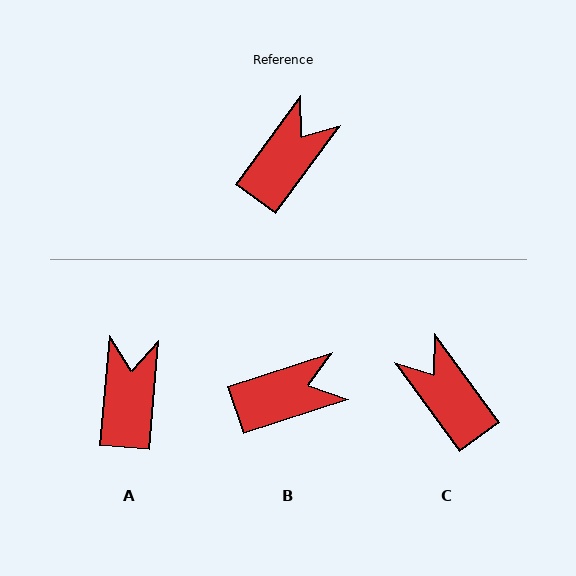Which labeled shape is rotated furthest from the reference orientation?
C, about 73 degrees away.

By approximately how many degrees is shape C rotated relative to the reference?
Approximately 73 degrees counter-clockwise.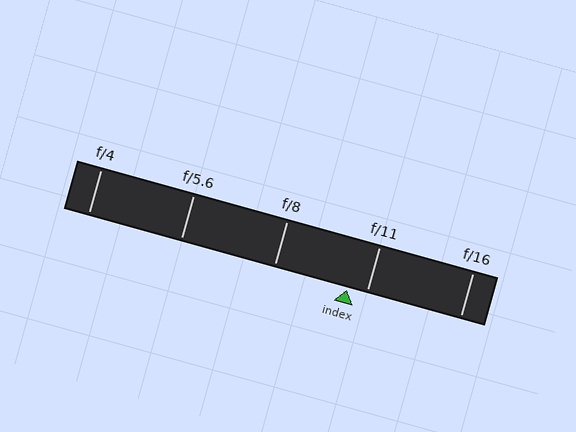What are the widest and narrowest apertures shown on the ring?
The widest aperture shown is f/4 and the narrowest is f/16.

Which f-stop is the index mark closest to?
The index mark is closest to f/11.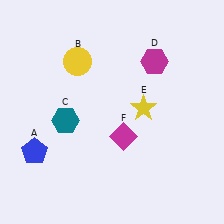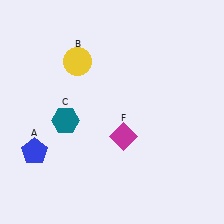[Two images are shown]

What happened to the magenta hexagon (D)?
The magenta hexagon (D) was removed in Image 2. It was in the top-right area of Image 1.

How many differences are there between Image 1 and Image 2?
There are 2 differences between the two images.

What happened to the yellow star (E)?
The yellow star (E) was removed in Image 2. It was in the top-right area of Image 1.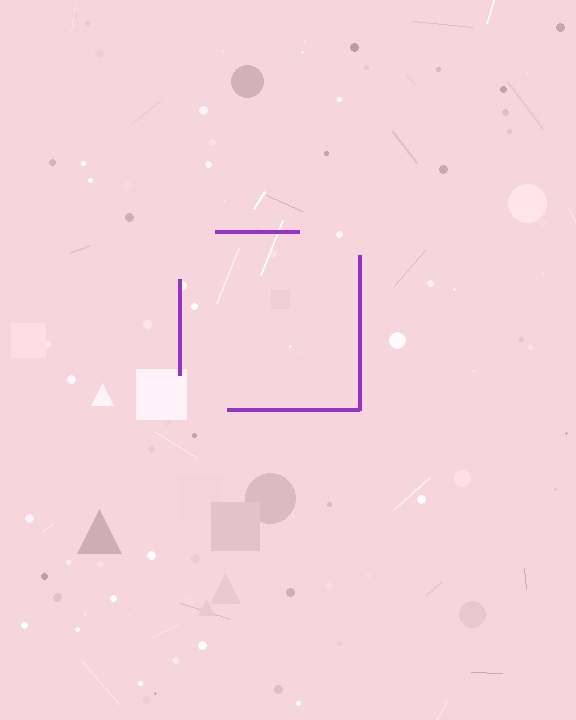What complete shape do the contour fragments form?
The contour fragments form a square.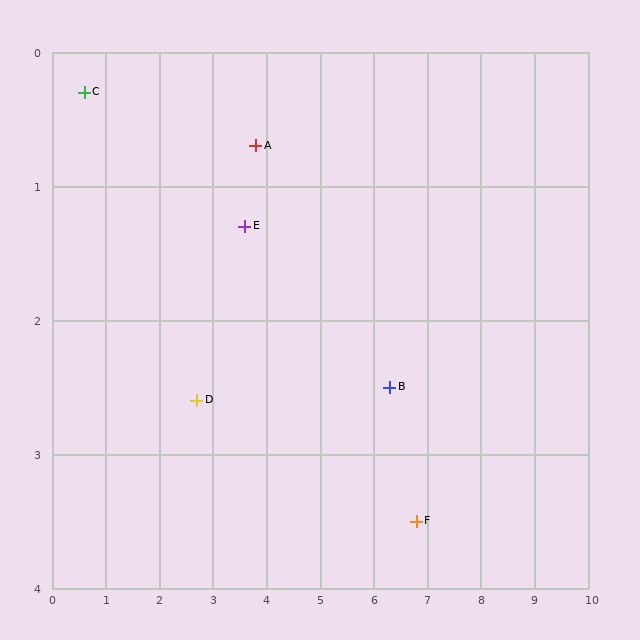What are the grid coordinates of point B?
Point B is at approximately (6.3, 2.5).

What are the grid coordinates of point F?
Point F is at approximately (6.8, 3.5).